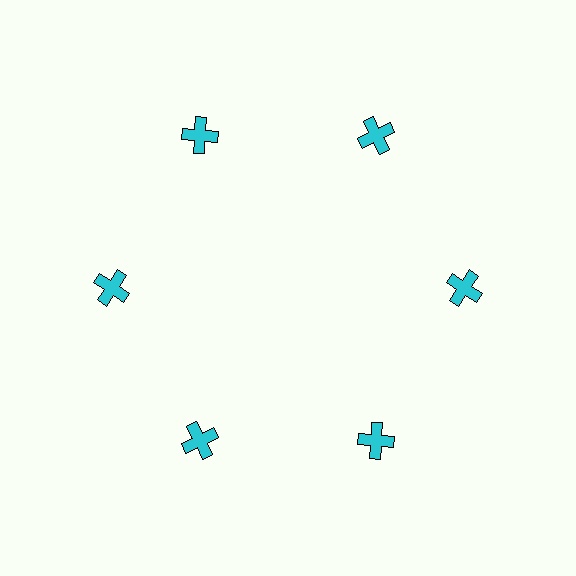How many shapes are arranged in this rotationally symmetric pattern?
There are 6 shapes, arranged in 6 groups of 1.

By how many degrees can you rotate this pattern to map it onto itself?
The pattern maps onto itself every 60 degrees of rotation.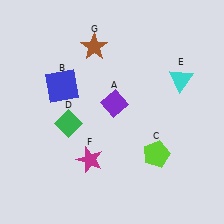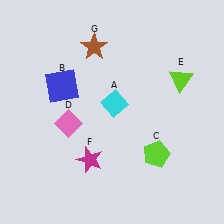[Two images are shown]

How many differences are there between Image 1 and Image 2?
There are 3 differences between the two images.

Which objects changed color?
A changed from purple to cyan. D changed from green to pink. E changed from cyan to lime.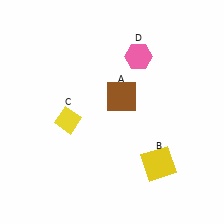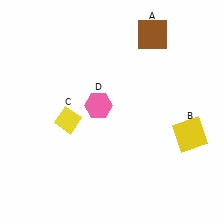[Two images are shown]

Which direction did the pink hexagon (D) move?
The pink hexagon (D) moved down.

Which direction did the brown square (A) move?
The brown square (A) moved up.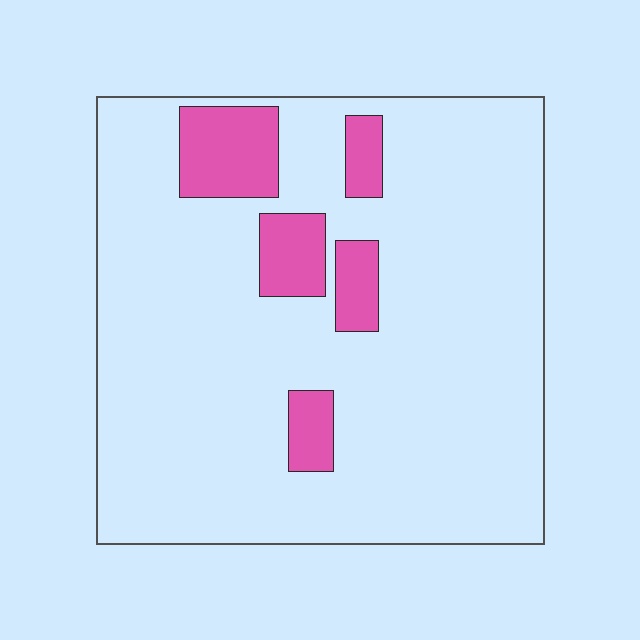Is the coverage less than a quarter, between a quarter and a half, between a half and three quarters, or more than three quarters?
Less than a quarter.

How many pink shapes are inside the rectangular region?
5.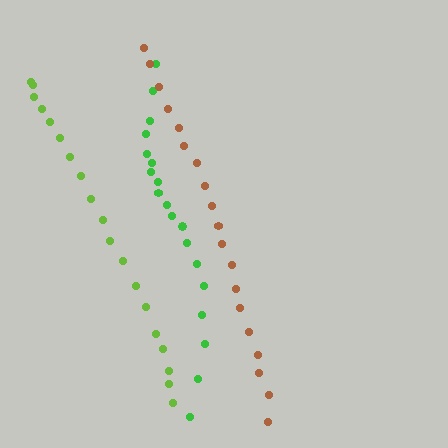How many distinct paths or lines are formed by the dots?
There are 3 distinct paths.